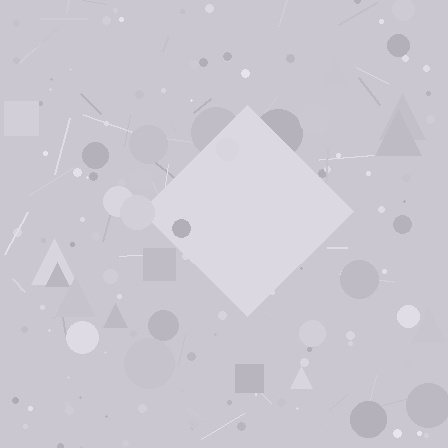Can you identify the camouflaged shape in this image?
The camouflaged shape is a diamond.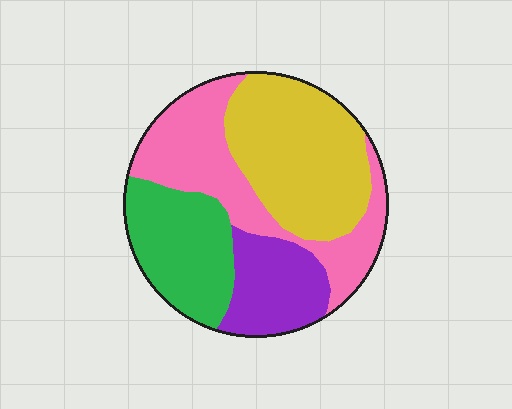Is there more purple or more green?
Green.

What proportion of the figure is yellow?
Yellow covers 33% of the figure.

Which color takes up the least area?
Purple, at roughly 15%.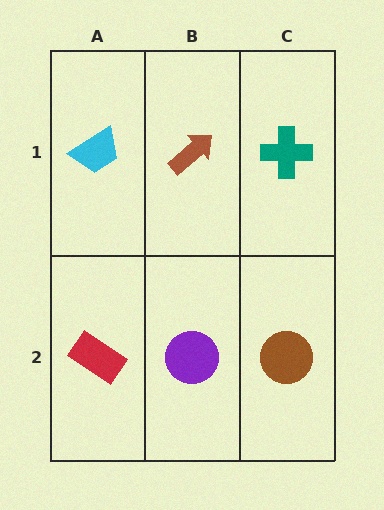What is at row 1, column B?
A brown arrow.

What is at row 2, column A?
A red rectangle.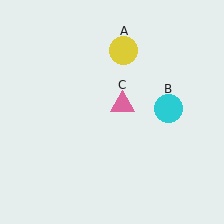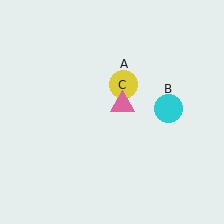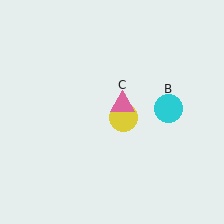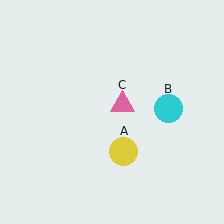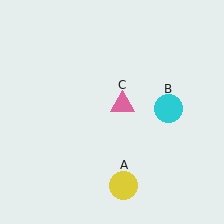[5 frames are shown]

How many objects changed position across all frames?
1 object changed position: yellow circle (object A).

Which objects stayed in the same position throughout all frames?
Cyan circle (object B) and pink triangle (object C) remained stationary.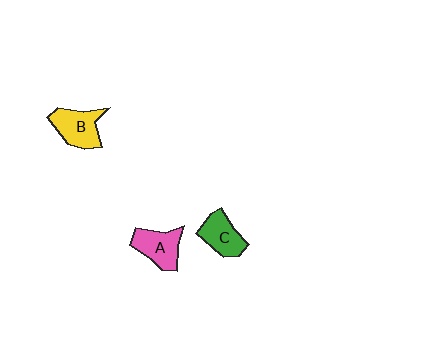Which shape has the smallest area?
Shape C (green).